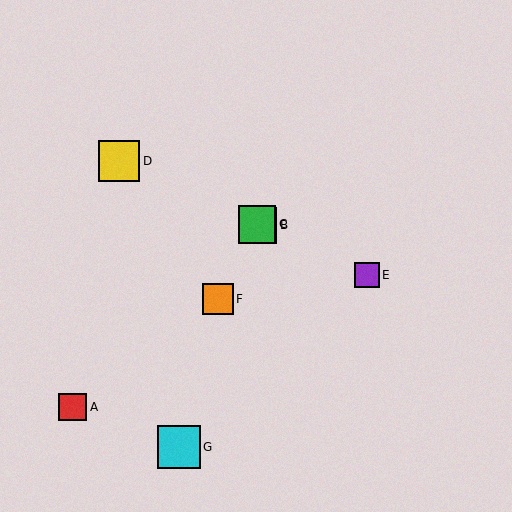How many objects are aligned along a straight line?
4 objects (B, C, D, E) are aligned along a straight line.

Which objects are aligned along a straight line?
Objects B, C, D, E are aligned along a straight line.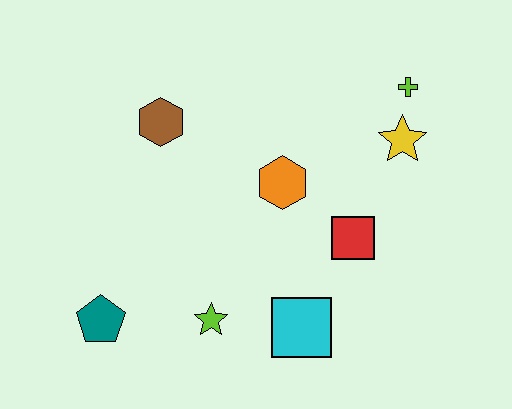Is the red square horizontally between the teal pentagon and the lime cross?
Yes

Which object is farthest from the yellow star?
The teal pentagon is farthest from the yellow star.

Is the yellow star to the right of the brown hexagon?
Yes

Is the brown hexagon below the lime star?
No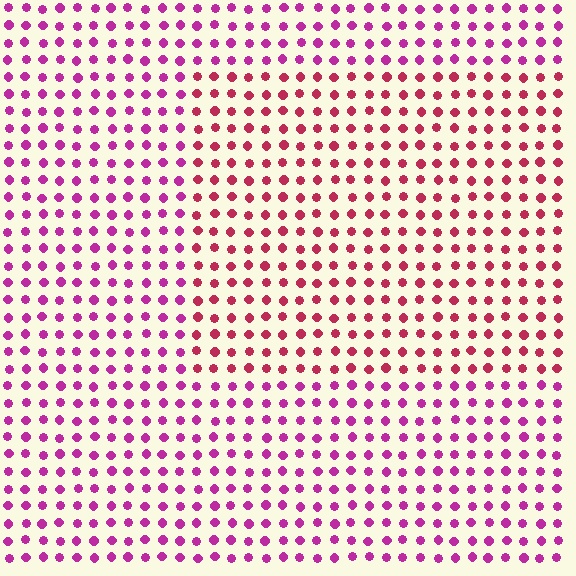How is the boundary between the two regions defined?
The boundary is defined purely by a slight shift in hue (about 31 degrees). Spacing, size, and orientation are identical on both sides.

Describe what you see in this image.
The image is filled with small magenta elements in a uniform arrangement. A rectangle-shaped region is visible where the elements are tinted to a slightly different hue, forming a subtle color boundary.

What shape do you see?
I see a rectangle.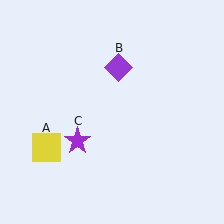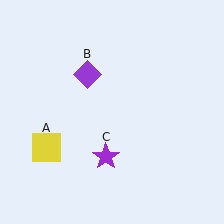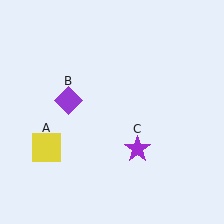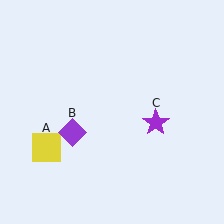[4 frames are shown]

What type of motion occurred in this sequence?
The purple diamond (object B), purple star (object C) rotated counterclockwise around the center of the scene.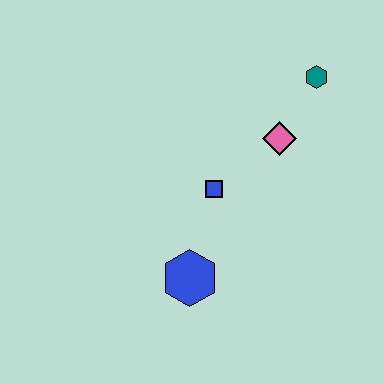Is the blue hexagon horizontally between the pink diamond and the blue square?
No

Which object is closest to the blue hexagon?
The blue square is closest to the blue hexagon.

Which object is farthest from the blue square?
The teal hexagon is farthest from the blue square.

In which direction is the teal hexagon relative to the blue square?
The teal hexagon is above the blue square.